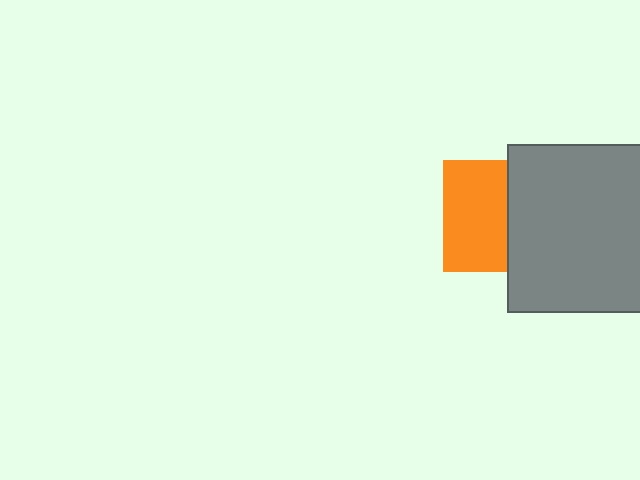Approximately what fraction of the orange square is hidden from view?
Roughly 42% of the orange square is hidden behind the gray square.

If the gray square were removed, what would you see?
You would see the complete orange square.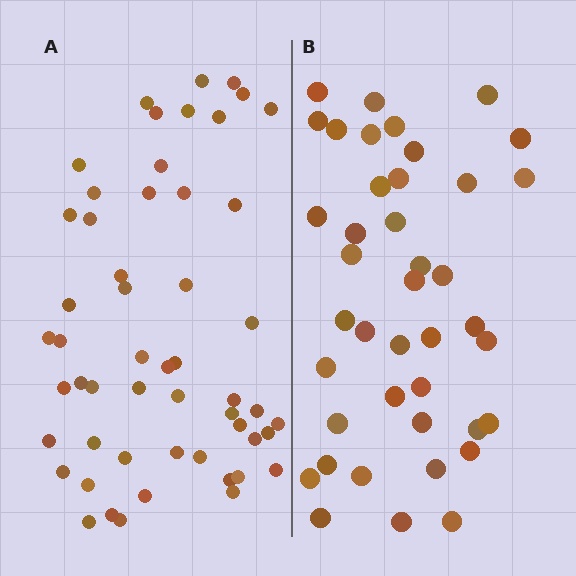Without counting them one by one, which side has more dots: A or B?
Region A (the left region) has more dots.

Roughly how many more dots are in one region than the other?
Region A has roughly 12 or so more dots than region B.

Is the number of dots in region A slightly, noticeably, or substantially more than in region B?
Region A has noticeably more, but not dramatically so. The ratio is roughly 1.3 to 1.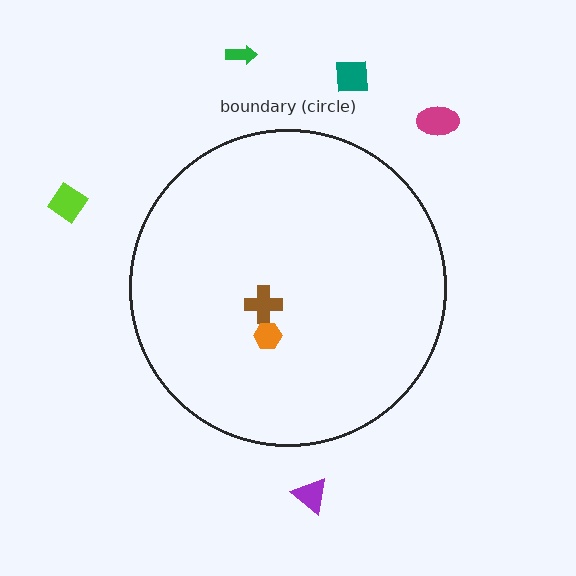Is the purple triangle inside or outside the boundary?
Outside.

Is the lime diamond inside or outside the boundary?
Outside.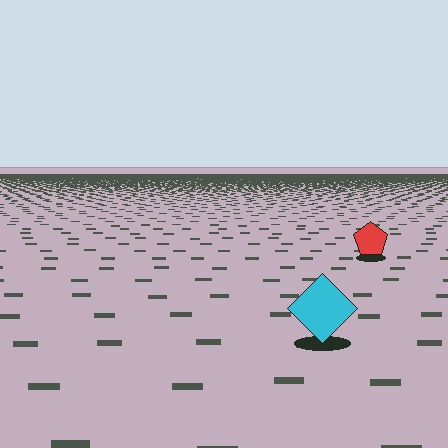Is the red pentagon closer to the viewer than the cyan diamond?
No. The cyan diamond is closer — you can tell from the texture gradient: the ground texture is coarser near it.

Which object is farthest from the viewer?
The red pentagon is farthest from the viewer. It appears smaller and the ground texture around it is denser.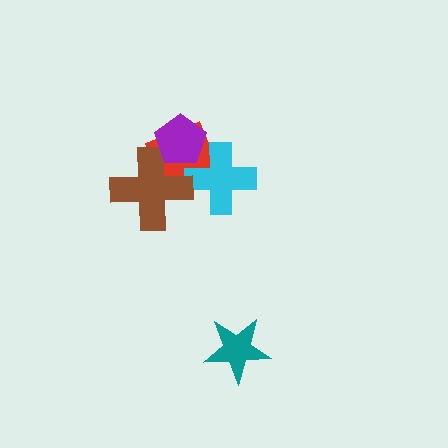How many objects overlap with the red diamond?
3 objects overlap with the red diamond.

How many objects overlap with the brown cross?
2 objects overlap with the brown cross.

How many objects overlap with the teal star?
0 objects overlap with the teal star.